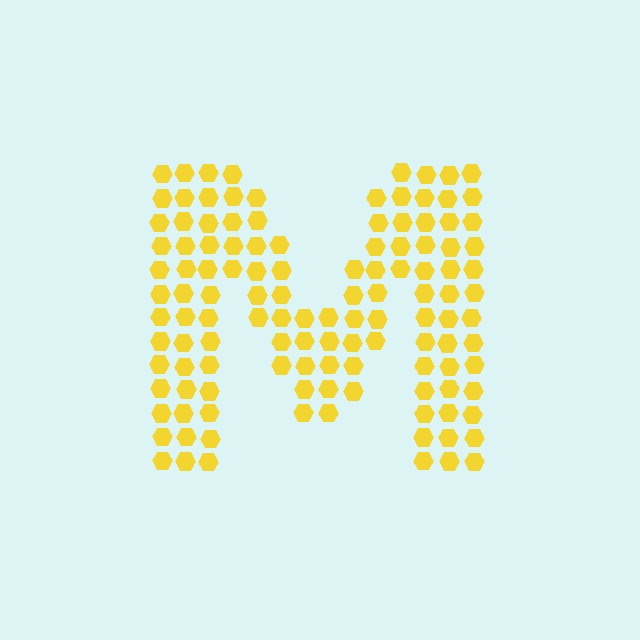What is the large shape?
The large shape is the letter M.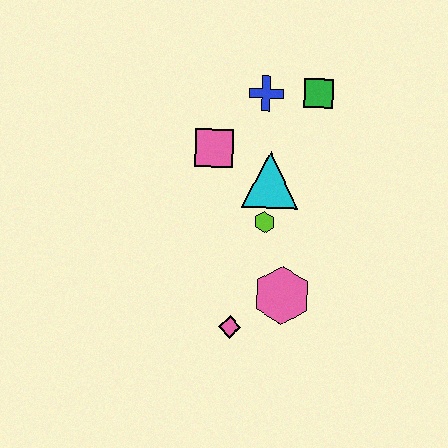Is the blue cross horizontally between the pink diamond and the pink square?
No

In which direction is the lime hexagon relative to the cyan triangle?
The lime hexagon is below the cyan triangle.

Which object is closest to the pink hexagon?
The pink diamond is closest to the pink hexagon.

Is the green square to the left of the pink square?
No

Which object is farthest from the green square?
The pink diamond is farthest from the green square.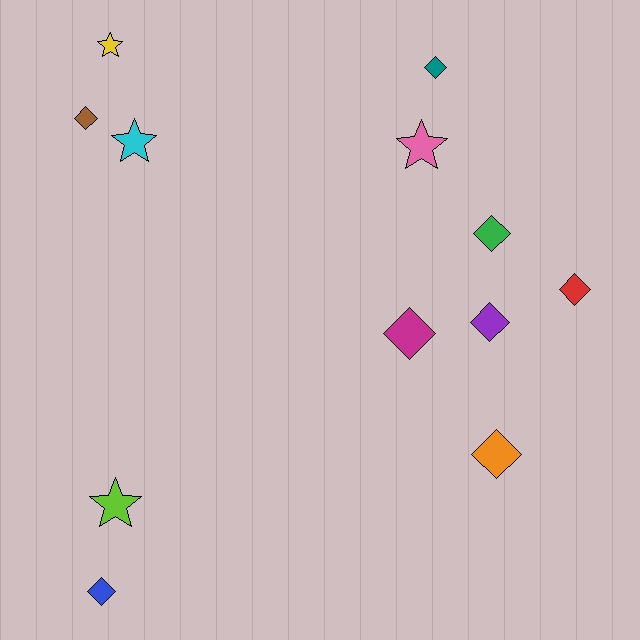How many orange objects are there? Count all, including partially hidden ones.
There is 1 orange object.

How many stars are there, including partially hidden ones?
There are 4 stars.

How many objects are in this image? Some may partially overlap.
There are 12 objects.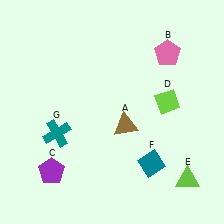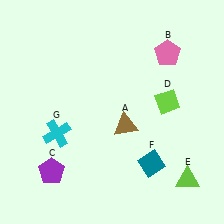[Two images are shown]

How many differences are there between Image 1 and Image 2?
There is 1 difference between the two images.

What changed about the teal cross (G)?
In Image 1, G is teal. In Image 2, it changed to cyan.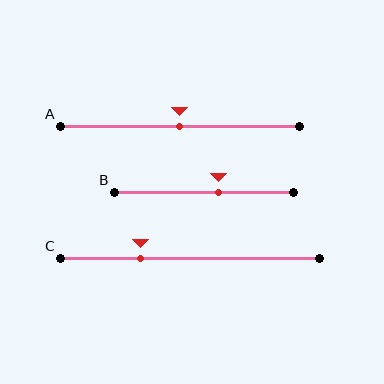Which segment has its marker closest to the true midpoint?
Segment A has its marker closest to the true midpoint.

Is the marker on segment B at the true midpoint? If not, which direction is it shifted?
No, the marker on segment B is shifted to the right by about 8% of the segment length.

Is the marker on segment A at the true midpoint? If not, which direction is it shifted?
Yes, the marker on segment A is at the true midpoint.